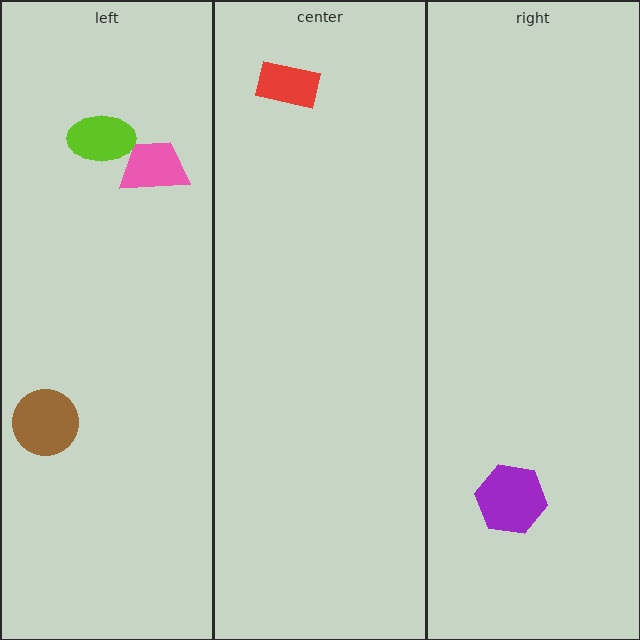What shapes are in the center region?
The red rectangle.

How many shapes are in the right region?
1.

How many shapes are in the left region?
3.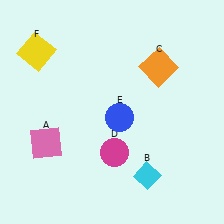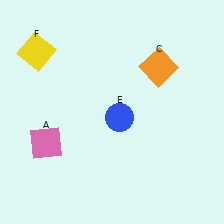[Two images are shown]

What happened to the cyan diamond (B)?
The cyan diamond (B) was removed in Image 2. It was in the bottom-right area of Image 1.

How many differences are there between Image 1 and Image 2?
There are 2 differences between the two images.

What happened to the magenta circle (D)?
The magenta circle (D) was removed in Image 2. It was in the bottom-right area of Image 1.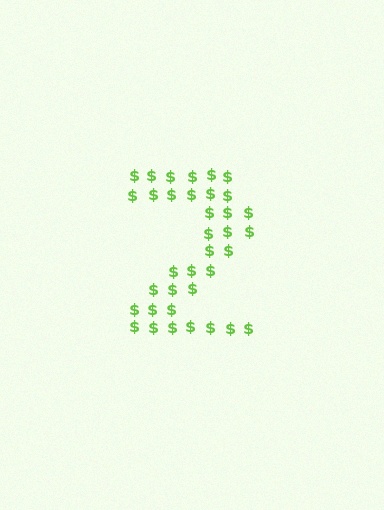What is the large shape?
The large shape is the digit 2.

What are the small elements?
The small elements are dollar signs.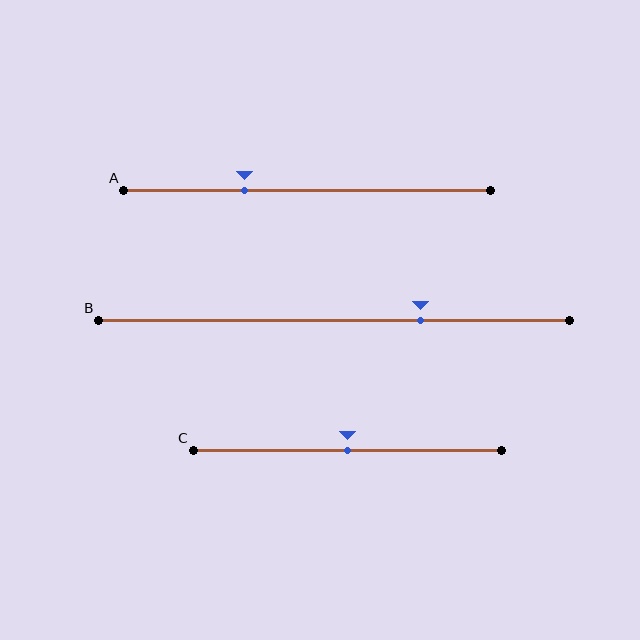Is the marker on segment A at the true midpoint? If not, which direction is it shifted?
No, the marker on segment A is shifted to the left by about 17% of the segment length.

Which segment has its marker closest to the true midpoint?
Segment C has its marker closest to the true midpoint.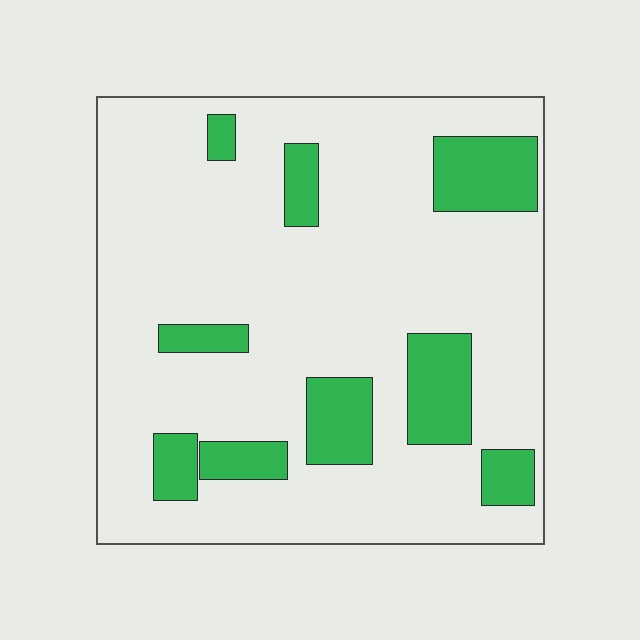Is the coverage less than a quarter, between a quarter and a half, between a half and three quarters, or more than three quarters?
Less than a quarter.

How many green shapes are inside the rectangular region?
9.